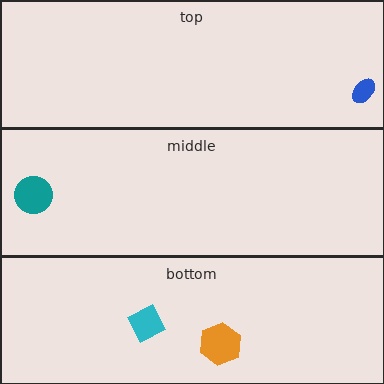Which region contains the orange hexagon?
The bottom region.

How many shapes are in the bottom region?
2.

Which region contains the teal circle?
The middle region.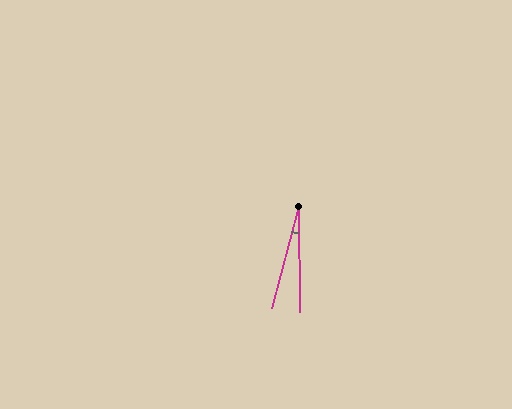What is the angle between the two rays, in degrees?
Approximately 15 degrees.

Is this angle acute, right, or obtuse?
It is acute.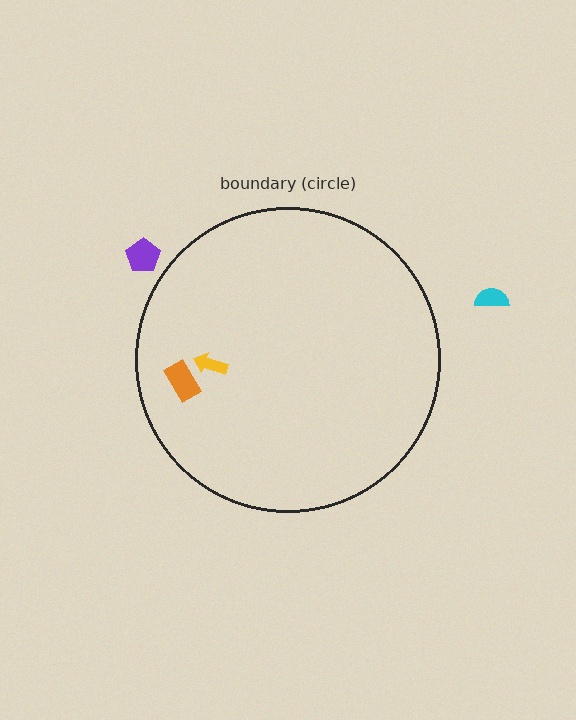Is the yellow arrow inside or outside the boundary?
Inside.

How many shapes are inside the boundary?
2 inside, 2 outside.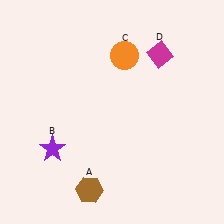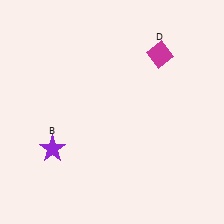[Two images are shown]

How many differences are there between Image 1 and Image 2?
There are 2 differences between the two images.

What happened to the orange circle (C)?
The orange circle (C) was removed in Image 2. It was in the top-right area of Image 1.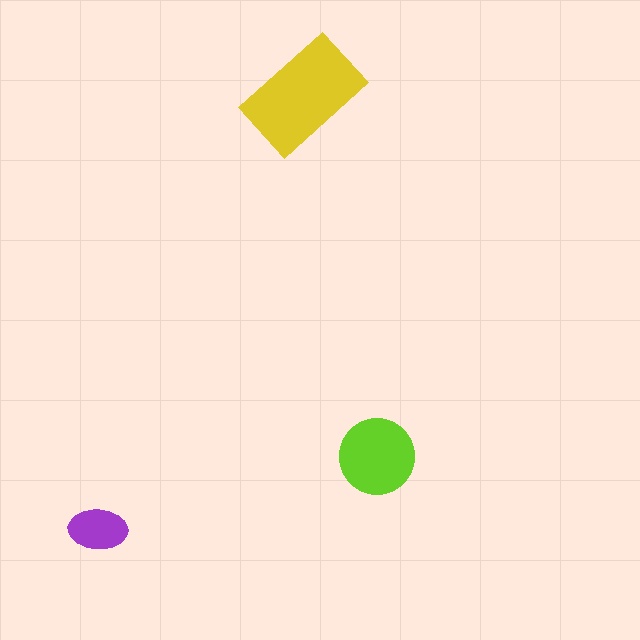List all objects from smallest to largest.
The purple ellipse, the lime circle, the yellow rectangle.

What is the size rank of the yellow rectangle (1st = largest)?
1st.